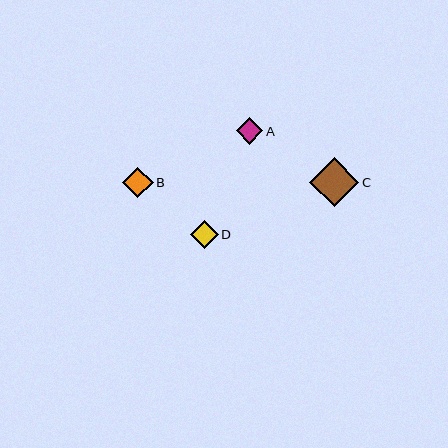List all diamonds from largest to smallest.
From largest to smallest: C, B, D, A.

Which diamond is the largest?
Diamond C is the largest with a size of approximately 49 pixels.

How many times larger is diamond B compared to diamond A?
Diamond B is approximately 1.1 times the size of diamond A.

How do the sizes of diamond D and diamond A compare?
Diamond D and diamond A are approximately the same size.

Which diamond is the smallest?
Diamond A is the smallest with a size of approximately 27 pixels.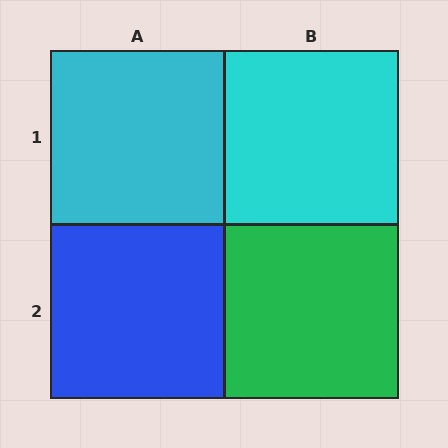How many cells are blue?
1 cell is blue.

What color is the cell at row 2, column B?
Green.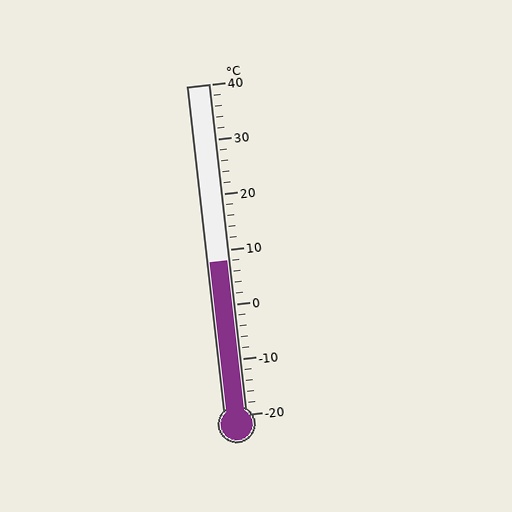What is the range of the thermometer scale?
The thermometer scale ranges from -20°C to 40°C.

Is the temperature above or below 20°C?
The temperature is below 20°C.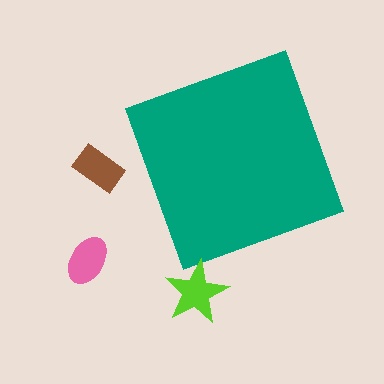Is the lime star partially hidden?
No, the lime star is fully visible.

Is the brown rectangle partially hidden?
No, the brown rectangle is fully visible.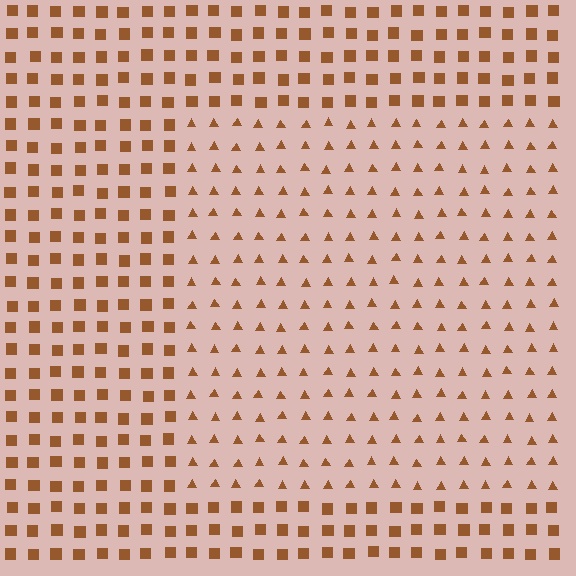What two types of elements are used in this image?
The image uses triangles inside the rectangle region and squares outside it.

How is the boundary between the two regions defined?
The boundary is defined by a change in element shape: triangles inside vs. squares outside. All elements share the same color and spacing.